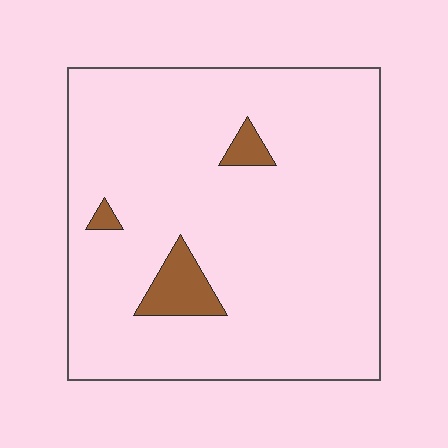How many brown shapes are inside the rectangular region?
3.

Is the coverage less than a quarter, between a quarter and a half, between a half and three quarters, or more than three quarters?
Less than a quarter.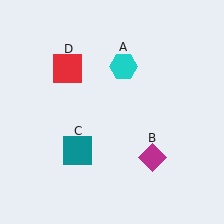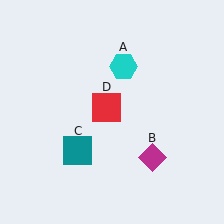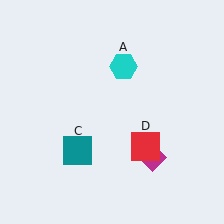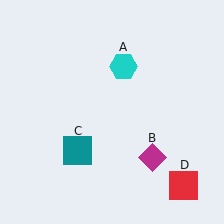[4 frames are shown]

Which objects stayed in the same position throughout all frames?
Cyan hexagon (object A) and magenta diamond (object B) and teal square (object C) remained stationary.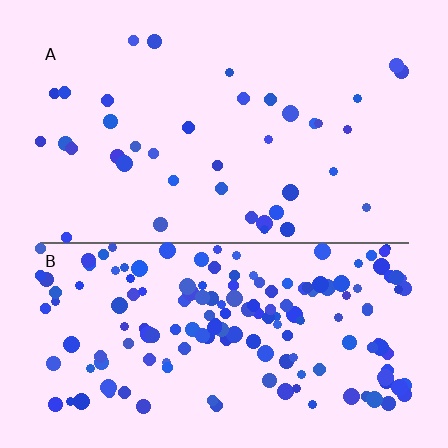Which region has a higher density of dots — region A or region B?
B (the bottom).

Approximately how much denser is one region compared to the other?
Approximately 4.2× — region B over region A.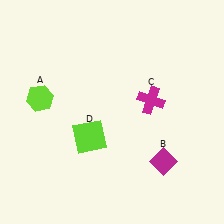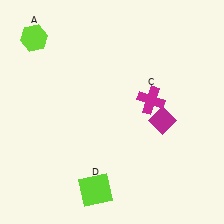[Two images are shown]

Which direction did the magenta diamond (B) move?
The magenta diamond (B) moved up.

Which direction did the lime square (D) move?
The lime square (D) moved down.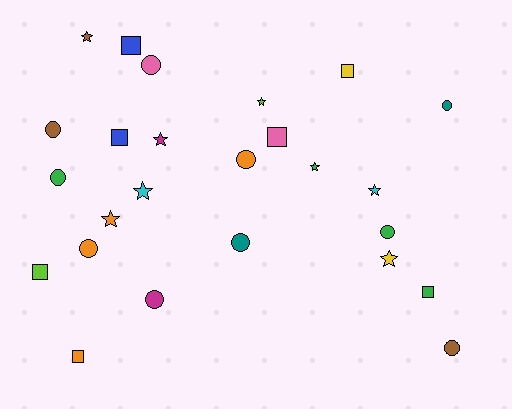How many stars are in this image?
There are 8 stars.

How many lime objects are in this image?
There are 2 lime objects.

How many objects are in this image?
There are 25 objects.